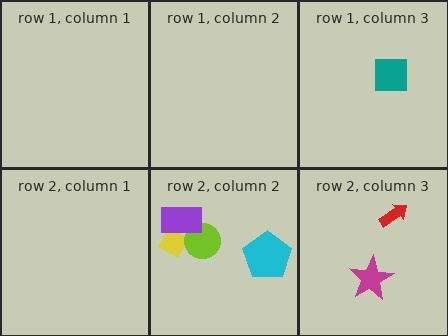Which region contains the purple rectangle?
The row 2, column 2 region.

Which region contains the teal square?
The row 1, column 3 region.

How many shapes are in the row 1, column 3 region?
1.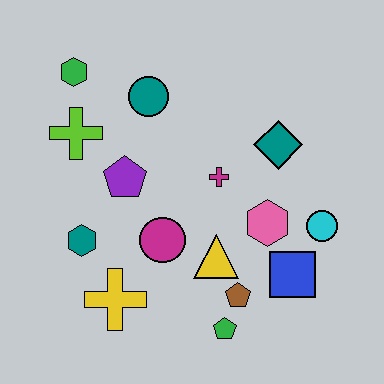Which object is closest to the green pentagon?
The brown pentagon is closest to the green pentagon.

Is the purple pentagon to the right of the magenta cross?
No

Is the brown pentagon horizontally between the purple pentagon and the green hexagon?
No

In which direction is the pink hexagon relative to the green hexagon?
The pink hexagon is to the right of the green hexagon.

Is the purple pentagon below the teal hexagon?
No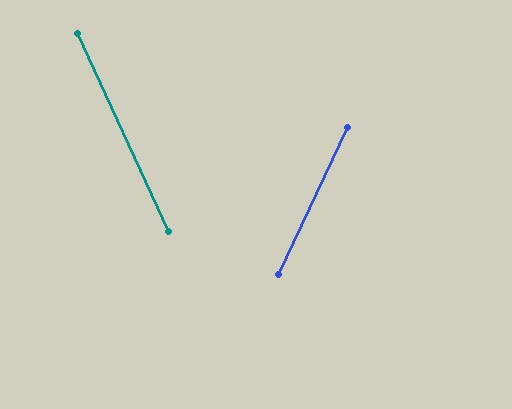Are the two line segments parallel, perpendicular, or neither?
Neither parallel nor perpendicular — they differ by about 50°.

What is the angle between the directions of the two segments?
Approximately 50 degrees.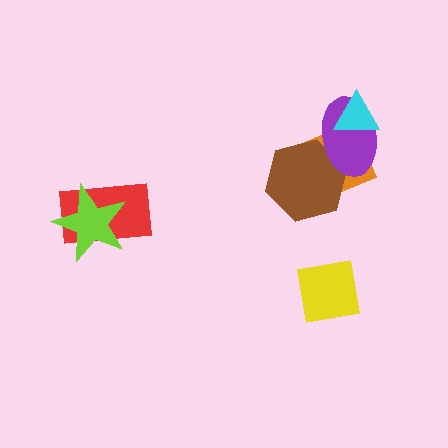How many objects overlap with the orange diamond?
3 objects overlap with the orange diamond.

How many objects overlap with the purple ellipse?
3 objects overlap with the purple ellipse.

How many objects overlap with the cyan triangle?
2 objects overlap with the cyan triangle.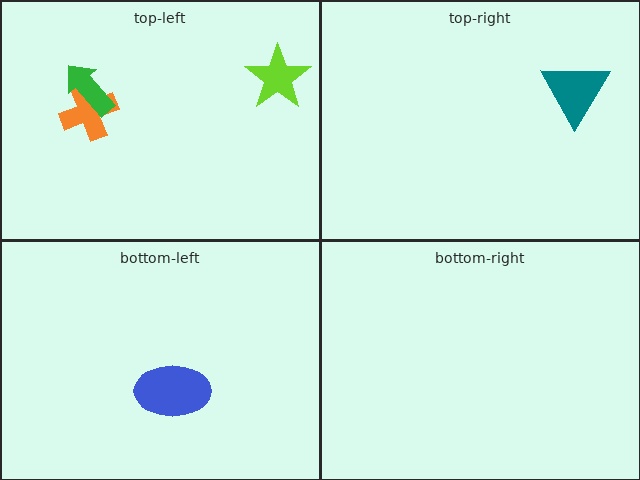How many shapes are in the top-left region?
3.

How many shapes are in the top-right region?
1.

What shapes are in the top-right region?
The teal triangle.